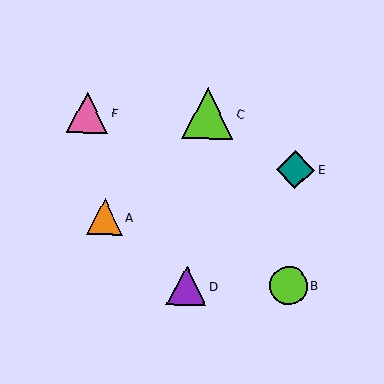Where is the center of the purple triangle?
The center of the purple triangle is at (186, 286).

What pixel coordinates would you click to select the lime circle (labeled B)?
Click at (288, 285) to select the lime circle B.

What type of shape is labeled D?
Shape D is a purple triangle.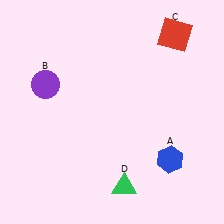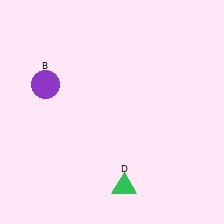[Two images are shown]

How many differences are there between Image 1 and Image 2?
There are 2 differences between the two images.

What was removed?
The blue hexagon (A), the red square (C) were removed in Image 2.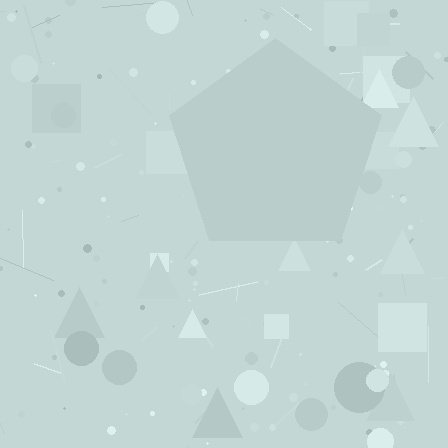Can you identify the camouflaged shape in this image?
The camouflaged shape is a pentagon.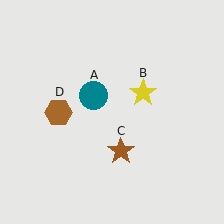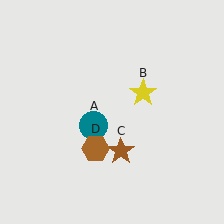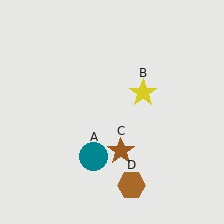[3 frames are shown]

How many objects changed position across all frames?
2 objects changed position: teal circle (object A), brown hexagon (object D).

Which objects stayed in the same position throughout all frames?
Yellow star (object B) and brown star (object C) remained stationary.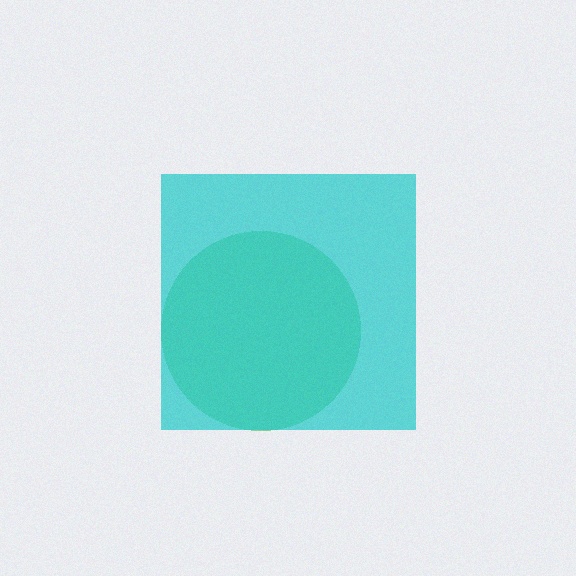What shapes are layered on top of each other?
The layered shapes are: a green circle, a cyan square.